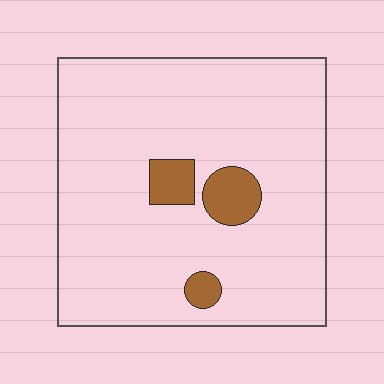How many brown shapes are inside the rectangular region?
3.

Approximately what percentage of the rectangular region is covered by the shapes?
Approximately 10%.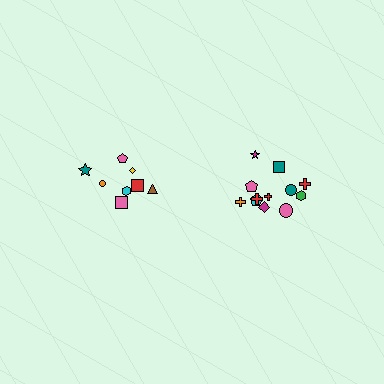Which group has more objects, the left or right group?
The right group.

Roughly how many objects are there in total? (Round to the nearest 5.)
Roughly 20 objects in total.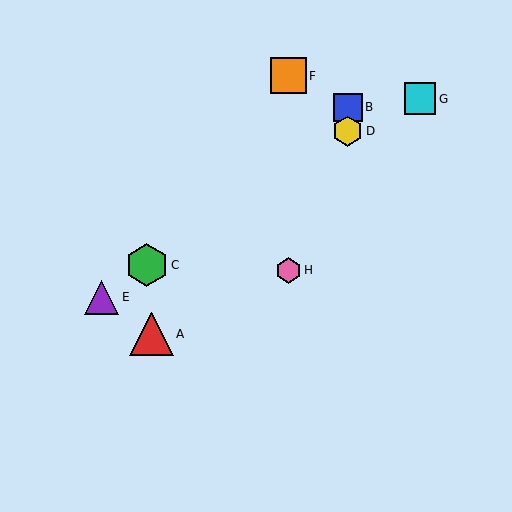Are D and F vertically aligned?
No, D is at x≈348 and F is at x≈288.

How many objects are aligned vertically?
2 objects (B, D) are aligned vertically.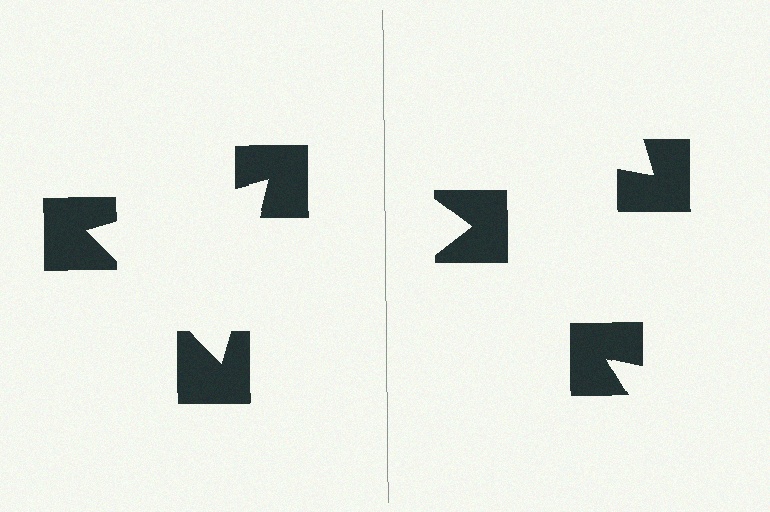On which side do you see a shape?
An illusory triangle appears on the left side. On the right side the wedge cuts are rotated, so no coherent shape forms.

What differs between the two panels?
The notched squares are positioned identically on both sides; only the wedge orientations differ. On the left they align to a triangle; on the right they are misaligned.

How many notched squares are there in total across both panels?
6 — 3 on each side.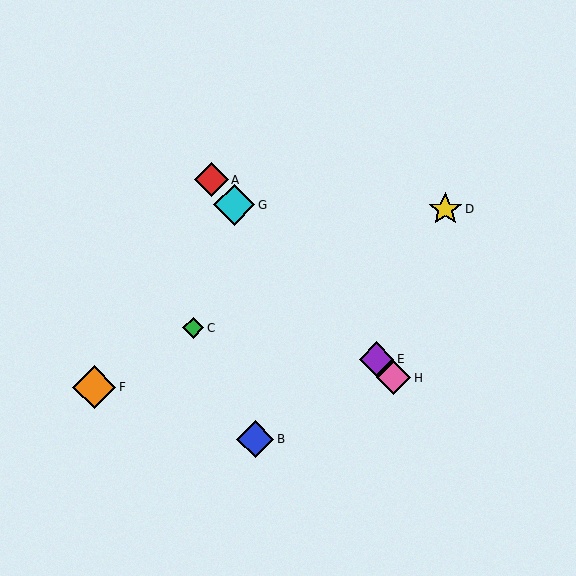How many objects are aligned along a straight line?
4 objects (A, E, G, H) are aligned along a straight line.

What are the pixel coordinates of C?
Object C is at (193, 328).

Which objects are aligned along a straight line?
Objects A, E, G, H are aligned along a straight line.